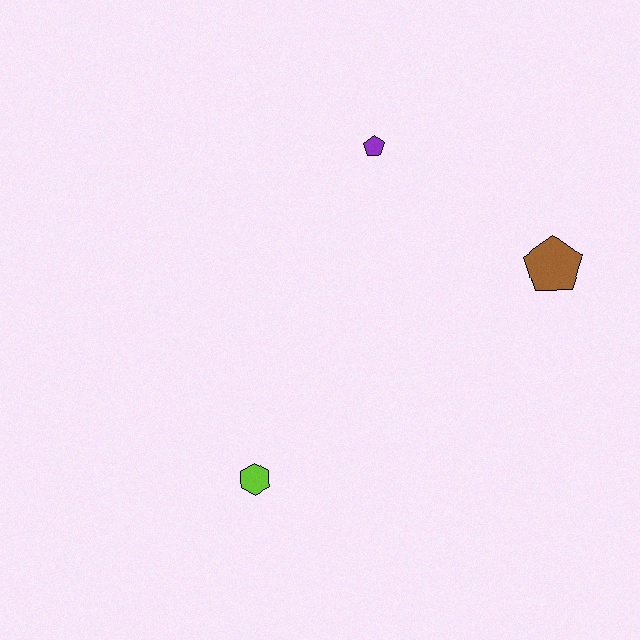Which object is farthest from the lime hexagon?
The brown pentagon is farthest from the lime hexagon.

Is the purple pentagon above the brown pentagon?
Yes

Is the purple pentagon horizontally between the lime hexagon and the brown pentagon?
Yes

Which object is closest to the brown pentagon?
The purple pentagon is closest to the brown pentagon.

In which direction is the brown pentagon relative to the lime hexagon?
The brown pentagon is to the right of the lime hexagon.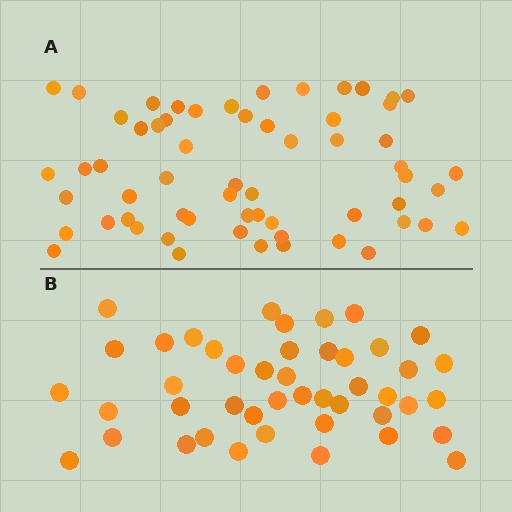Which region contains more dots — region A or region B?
Region A (the top region) has more dots.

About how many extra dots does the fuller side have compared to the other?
Region A has approximately 15 more dots than region B.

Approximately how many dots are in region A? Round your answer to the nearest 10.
About 60 dots.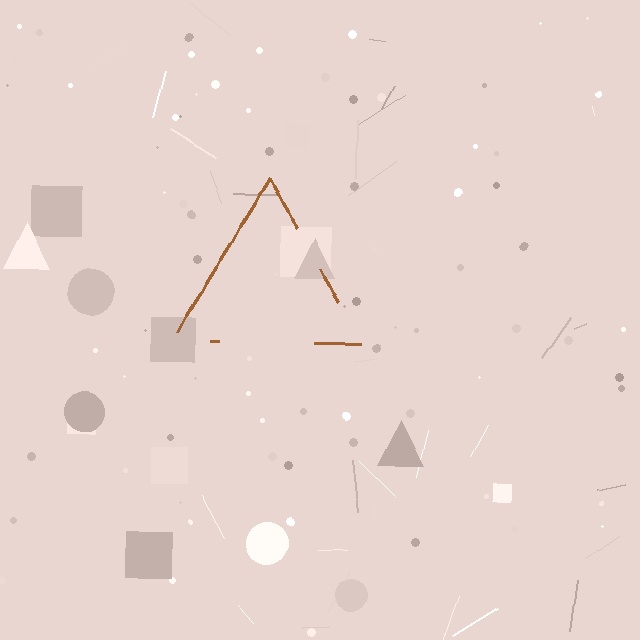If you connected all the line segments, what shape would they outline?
They would outline a triangle.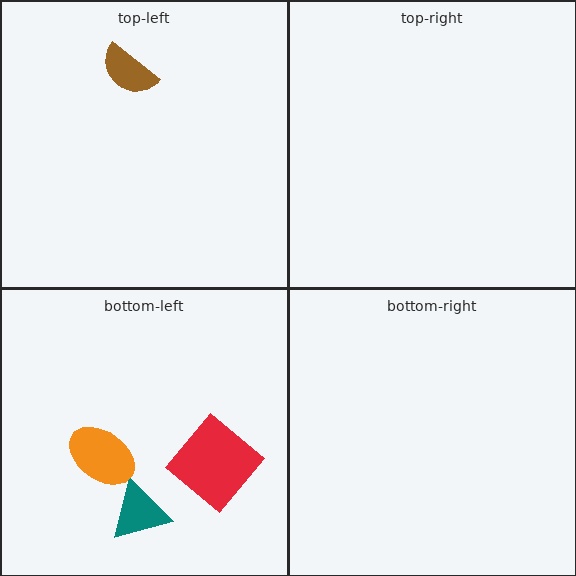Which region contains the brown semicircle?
The top-left region.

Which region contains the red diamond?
The bottom-left region.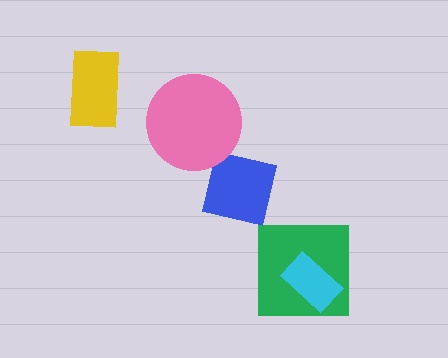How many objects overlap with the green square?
1 object overlaps with the green square.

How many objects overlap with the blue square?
0 objects overlap with the blue square.